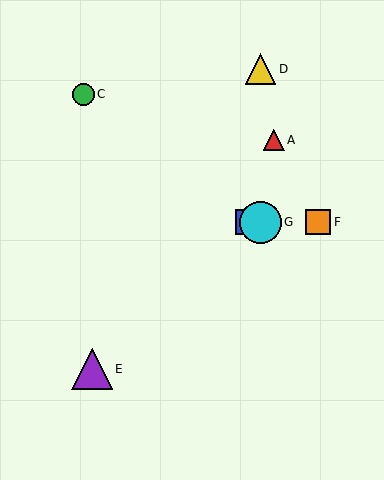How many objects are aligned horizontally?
3 objects (B, F, G) are aligned horizontally.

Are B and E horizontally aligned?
No, B is at y≈222 and E is at y≈369.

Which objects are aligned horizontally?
Objects B, F, G are aligned horizontally.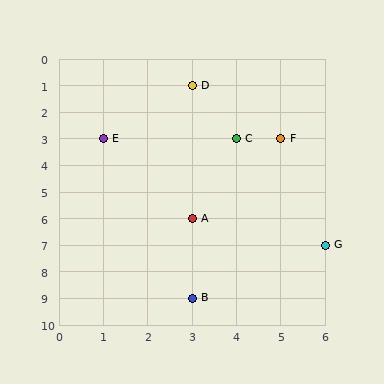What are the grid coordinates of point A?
Point A is at grid coordinates (3, 6).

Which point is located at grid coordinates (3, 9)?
Point B is at (3, 9).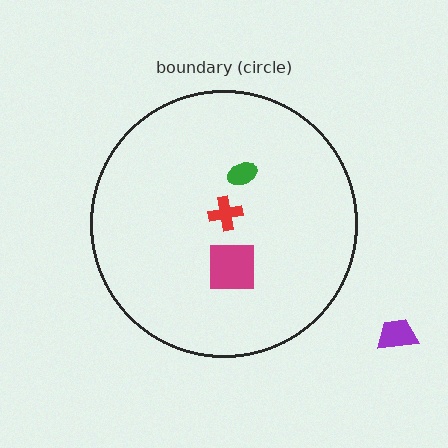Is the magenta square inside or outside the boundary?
Inside.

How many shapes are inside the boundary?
3 inside, 1 outside.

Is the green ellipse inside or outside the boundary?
Inside.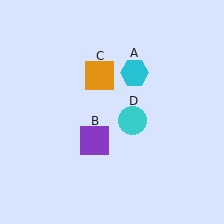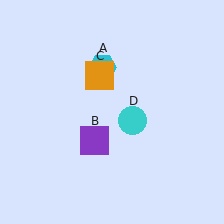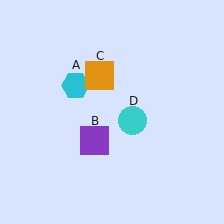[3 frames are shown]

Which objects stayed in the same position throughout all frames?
Purple square (object B) and orange square (object C) and cyan circle (object D) remained stationary.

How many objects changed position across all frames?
1 object changed position: cyan hexagon (object A).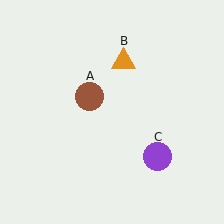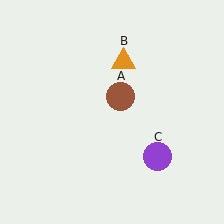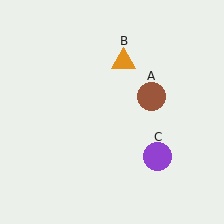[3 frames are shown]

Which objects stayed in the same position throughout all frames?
Orange triangle (object B) and purple circle (object C) remained stationary.